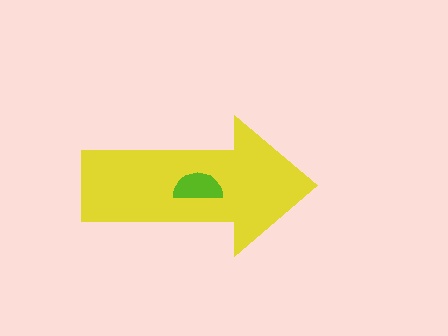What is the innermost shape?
The lime semicircle.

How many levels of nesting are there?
2.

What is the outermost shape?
The yellow arrow.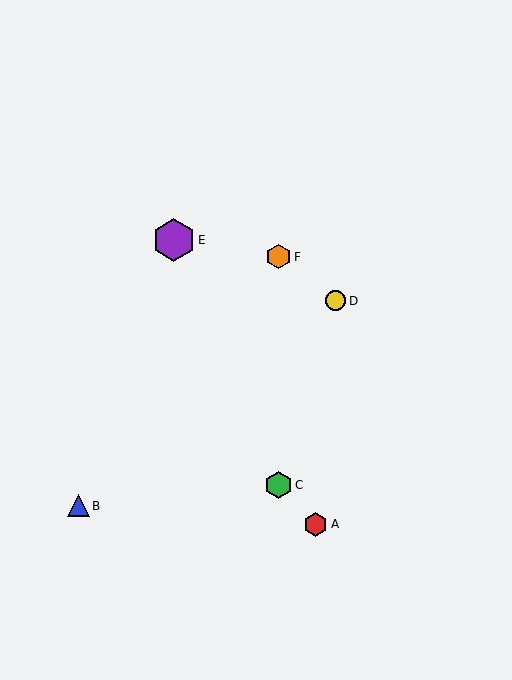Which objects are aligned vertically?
Objects C, F are aligned vertically.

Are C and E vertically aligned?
No, C is at x≈278 and E is at x≈174.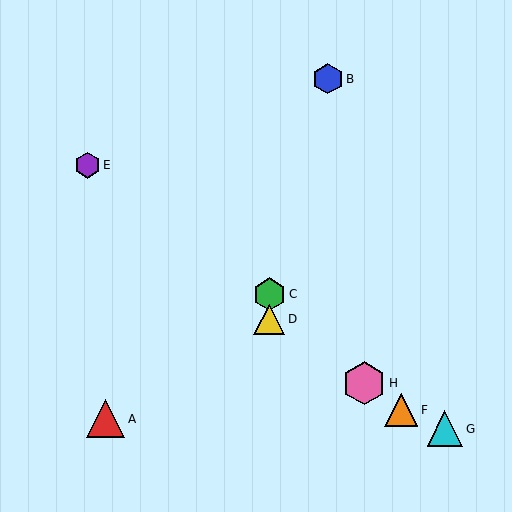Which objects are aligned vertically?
Objects C, D are aligned vertically.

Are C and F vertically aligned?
No, C is at x≈269 and F is at x≈401.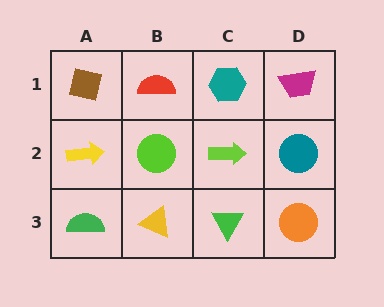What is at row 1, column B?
A red semicircle.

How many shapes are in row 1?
4 shapes.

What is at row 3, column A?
A green semicircle.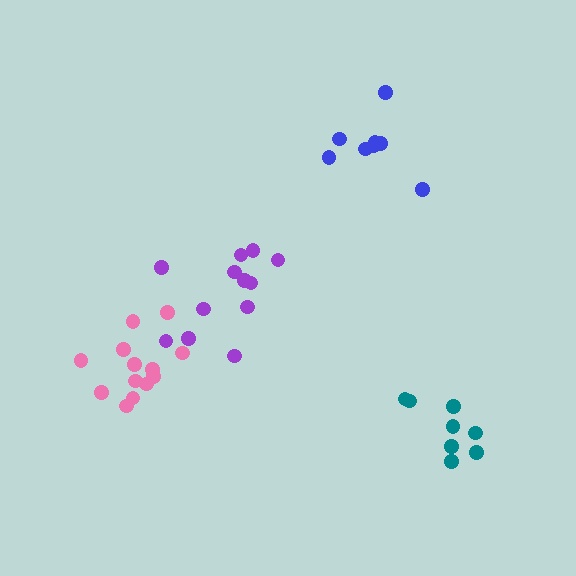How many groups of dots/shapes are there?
There are 4 groups.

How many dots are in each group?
Group 1: 13 dots, Group 2: 8 dots, Group 3: 12 dots, Group 4: 8 dots (41 total).